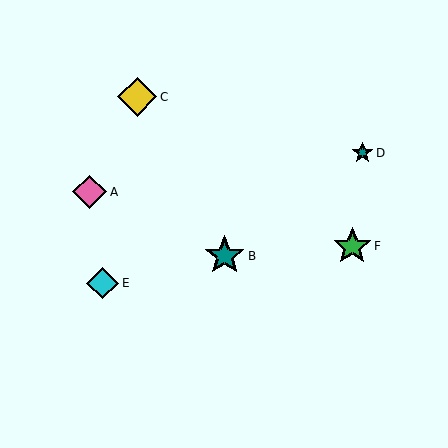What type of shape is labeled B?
Shape B is a teal star.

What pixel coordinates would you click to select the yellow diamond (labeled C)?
Click at (137, 97) to select the yellow diamond C.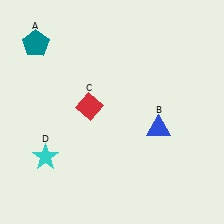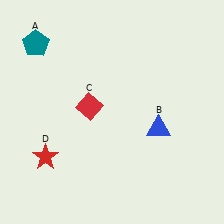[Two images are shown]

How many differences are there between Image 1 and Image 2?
There is 1 difference between the two images.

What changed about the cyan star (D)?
In Image 1, D is cyan. In Image 2, it changed to red.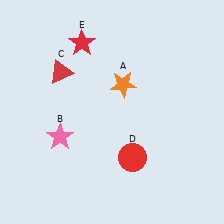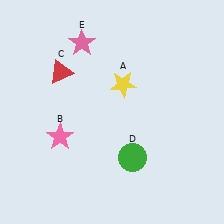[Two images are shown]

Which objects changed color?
A changed from orange to yellow. D changed from red to green. E changed from red to pink.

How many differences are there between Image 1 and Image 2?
There are 3 differences between the two images.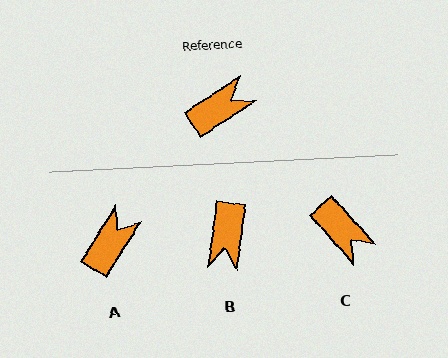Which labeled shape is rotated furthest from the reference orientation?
B, about 130 degrees away.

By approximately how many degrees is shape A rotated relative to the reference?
Approximately 25 degrees counter-clockwise.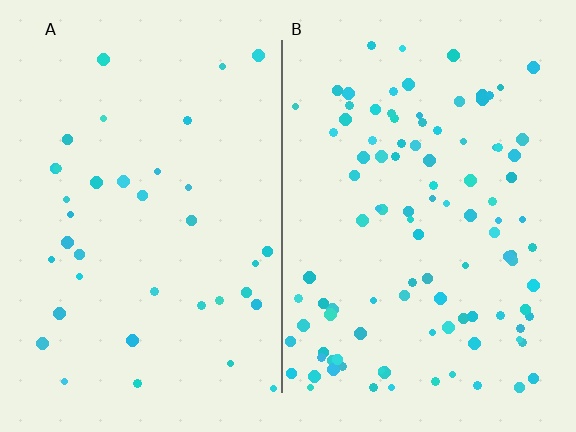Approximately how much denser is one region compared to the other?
Approximately 2.8× — region B over region A.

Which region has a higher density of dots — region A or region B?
B (the right).